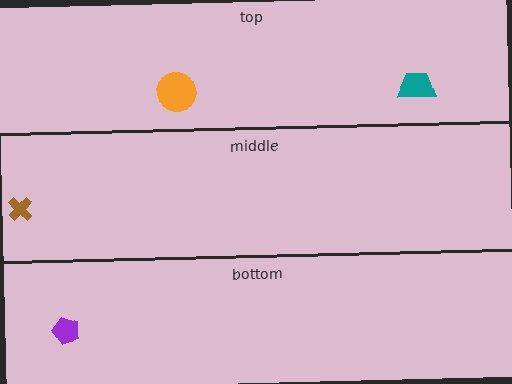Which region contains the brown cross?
The middle region.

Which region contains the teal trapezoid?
The top region.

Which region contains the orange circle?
The top region.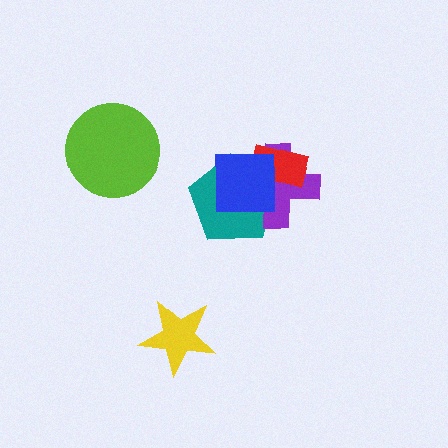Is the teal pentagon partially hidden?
Yes, it is partially covered by another shape.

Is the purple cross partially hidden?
Yes, it is partially covered by another shape.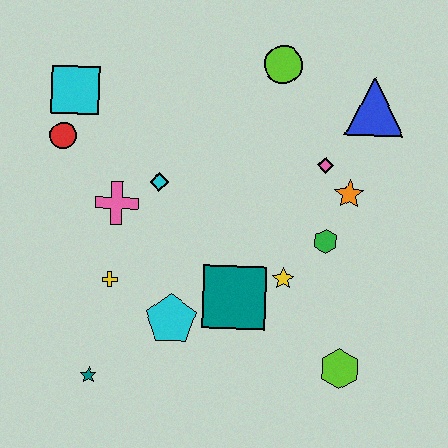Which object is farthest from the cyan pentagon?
The blue triangle is farthest from the cyan pentagon.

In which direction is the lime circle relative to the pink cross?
The lime circle is to the right of the pink cross.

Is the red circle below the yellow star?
No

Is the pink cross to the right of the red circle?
Yes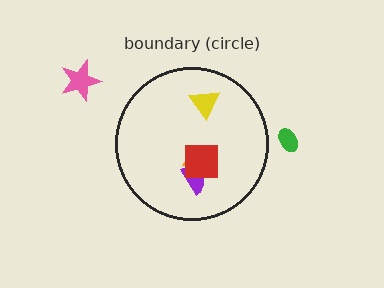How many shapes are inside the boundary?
4 inside, 2 outside.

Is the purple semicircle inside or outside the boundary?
Inside.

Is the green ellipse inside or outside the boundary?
Outside.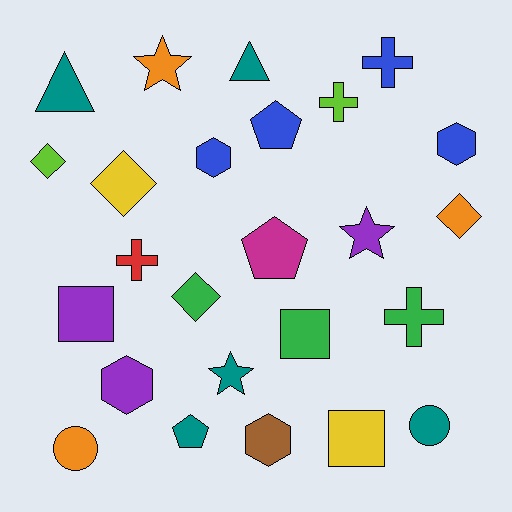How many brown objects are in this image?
There is 1 brown object.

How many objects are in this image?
There are 25 objects.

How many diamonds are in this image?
There are 4 diamonds.